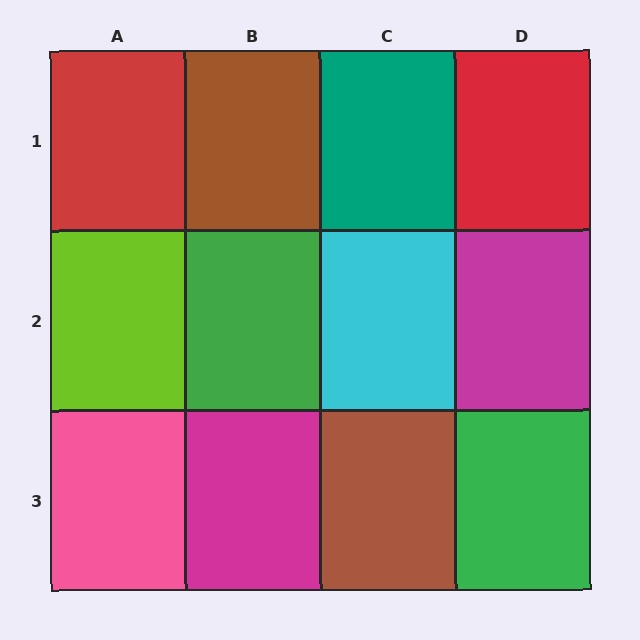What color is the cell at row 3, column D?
Green.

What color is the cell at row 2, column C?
Cyan.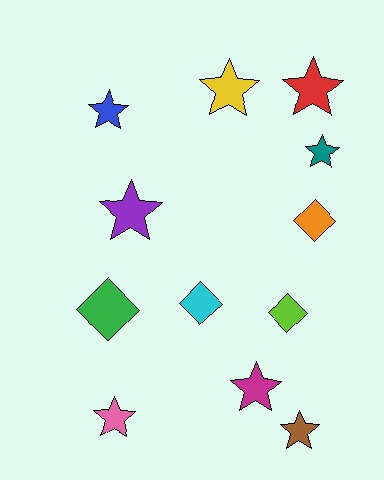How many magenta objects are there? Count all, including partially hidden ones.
There is 1 magenta object.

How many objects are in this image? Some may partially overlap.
There are 12 objects.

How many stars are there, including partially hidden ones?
There are 8 stars.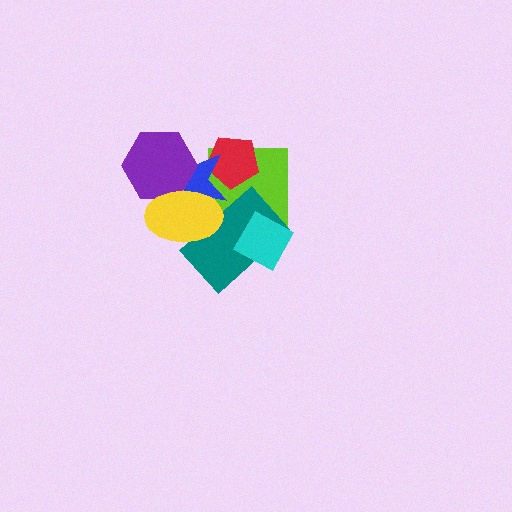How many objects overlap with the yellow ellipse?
4 objects overlap with the yellow ellipse.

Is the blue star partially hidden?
Yes, it is partially covered by another shape.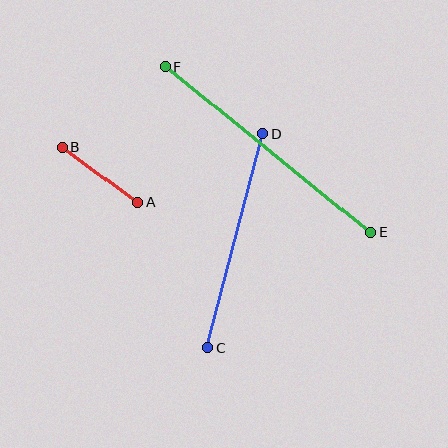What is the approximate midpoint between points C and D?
The midpoint is at approximately (235, 241) pixels.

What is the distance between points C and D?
The distance is approximately 221 pixels.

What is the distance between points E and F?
The distance is approximately 264 pixels.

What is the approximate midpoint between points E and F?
The midpoint is at approximately (268, 150) pixels.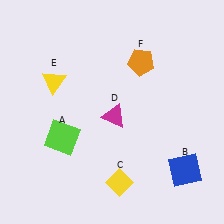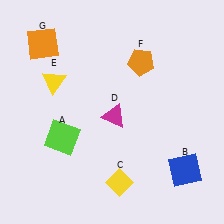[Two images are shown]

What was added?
An orange square (G) was added in Image 2.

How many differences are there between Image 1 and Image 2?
There is 1 difference between the two images.